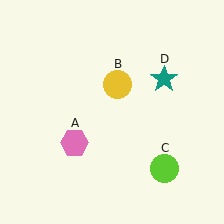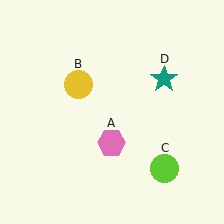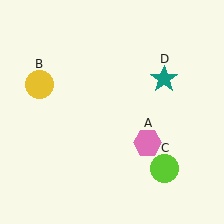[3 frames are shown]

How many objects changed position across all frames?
2 objects changed position: pink hexagon (object A), yellow circle (object B).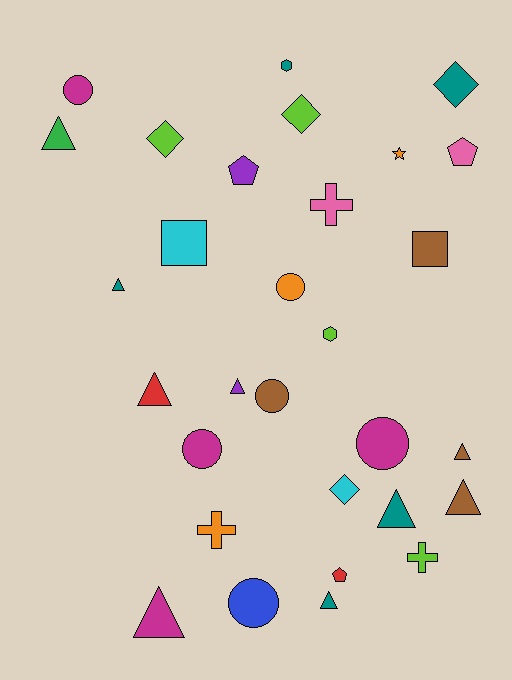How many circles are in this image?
There are 6 circles.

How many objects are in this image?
There are 30 objects.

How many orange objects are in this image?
There are 3 orange objects.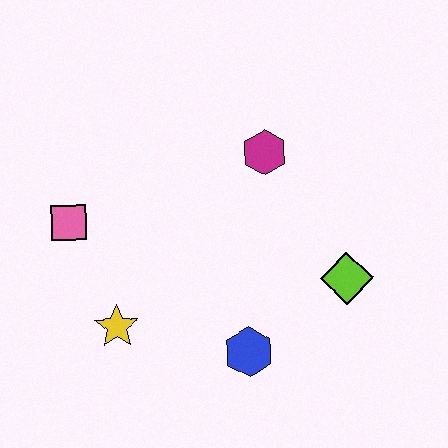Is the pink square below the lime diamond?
No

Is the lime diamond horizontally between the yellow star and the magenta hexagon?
No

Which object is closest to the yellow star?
The pink square is closest to the yellow star.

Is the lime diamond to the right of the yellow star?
Yes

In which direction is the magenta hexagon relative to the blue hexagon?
The magenta hexagon is above the blue hexagon.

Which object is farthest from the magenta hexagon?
The yellow star is farthest from the magenta hexagon.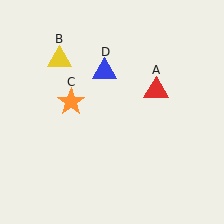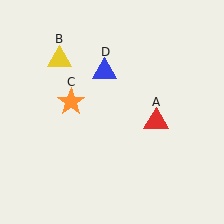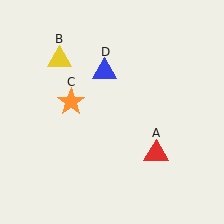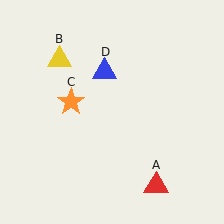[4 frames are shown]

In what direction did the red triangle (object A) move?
The red triangle (object A) moved down.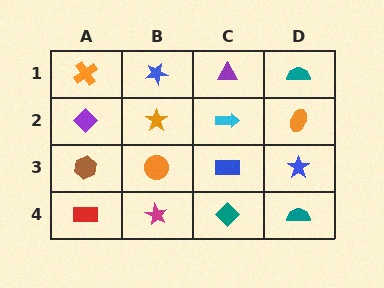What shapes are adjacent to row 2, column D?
A teal semicircle (row 1, column D), a blue star (row 3, column D), a cyan arrow (row 2, column C).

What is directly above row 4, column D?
A blue star.